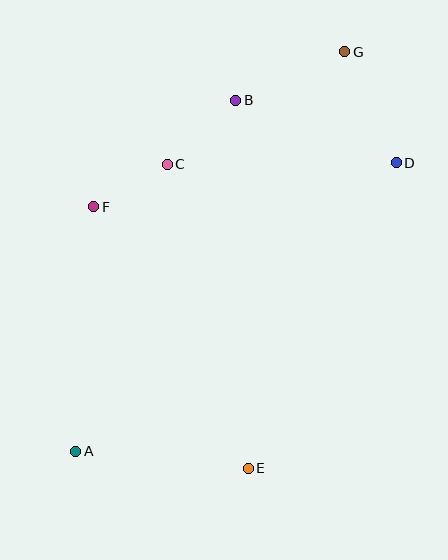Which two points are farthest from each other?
Points A and G are farthest from each other.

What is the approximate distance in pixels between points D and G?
The distance between D and G is approximately 122 pixels.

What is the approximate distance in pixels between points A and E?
The distance between A and E is approximately 173 pixels.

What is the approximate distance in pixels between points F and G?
The distance between F and G is approximately 295 pixels.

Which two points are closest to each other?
Points C and F are closest to each other.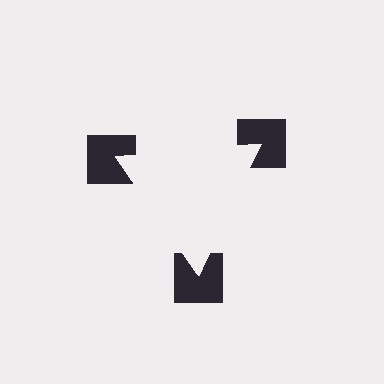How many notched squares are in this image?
There are 3 — one at each vertex of the illusory triangle.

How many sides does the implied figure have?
3 sides.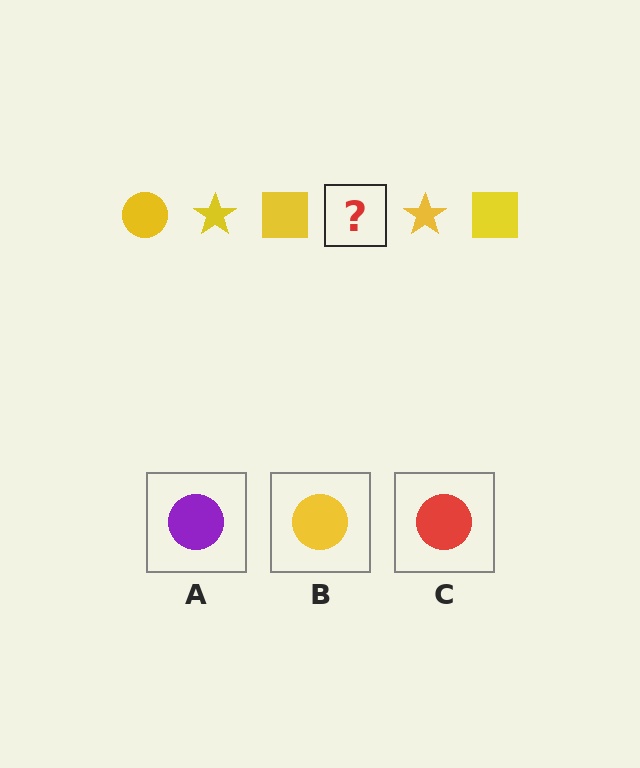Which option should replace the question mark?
Option B.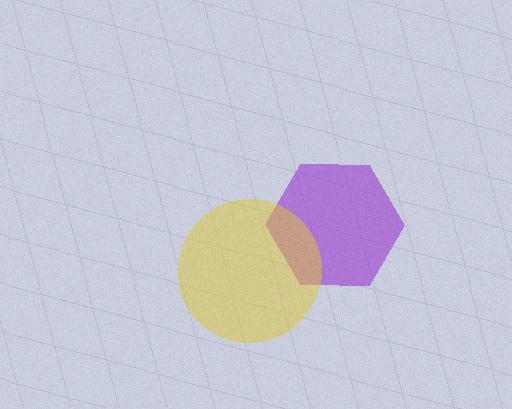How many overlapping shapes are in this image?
There are 2 overlapping shapes in the image.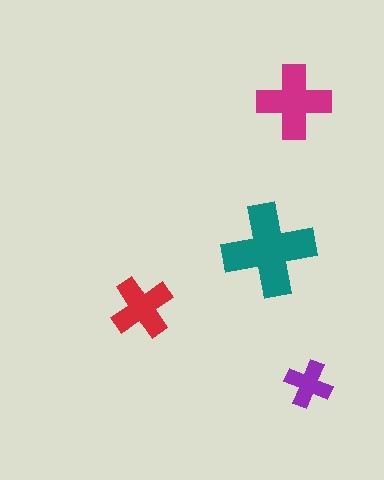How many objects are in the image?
There are 4 objects in the image.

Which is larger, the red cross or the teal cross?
The teal one.